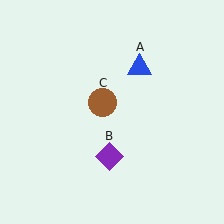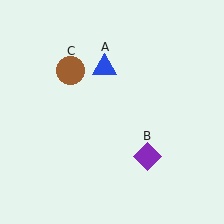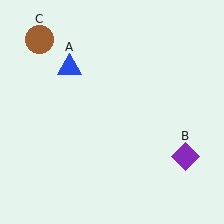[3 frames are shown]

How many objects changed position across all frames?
3 objects changed position: blue triangle (object A), purple diamond (object B), brown circle (object C).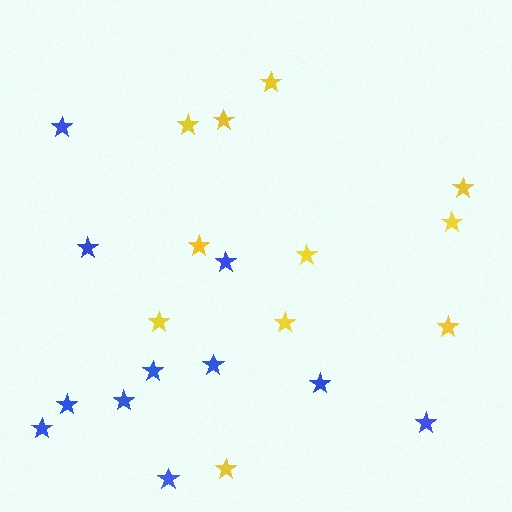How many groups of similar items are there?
There are 2 groups: one group of yellow stars (11) and one group of blue stars (11).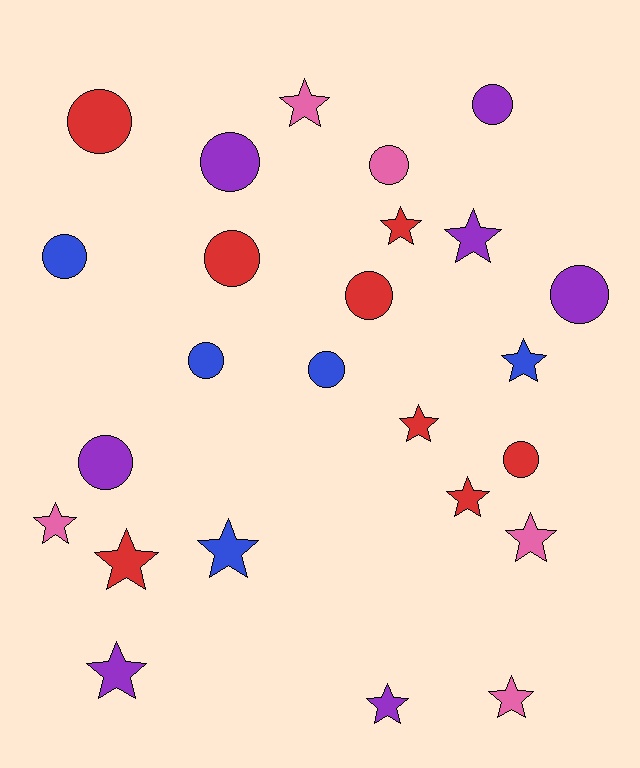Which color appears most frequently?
Red, with 8 objects.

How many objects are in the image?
There are 25 objects.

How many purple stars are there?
There are 3 purple stars.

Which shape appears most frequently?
Star, with 13 objects.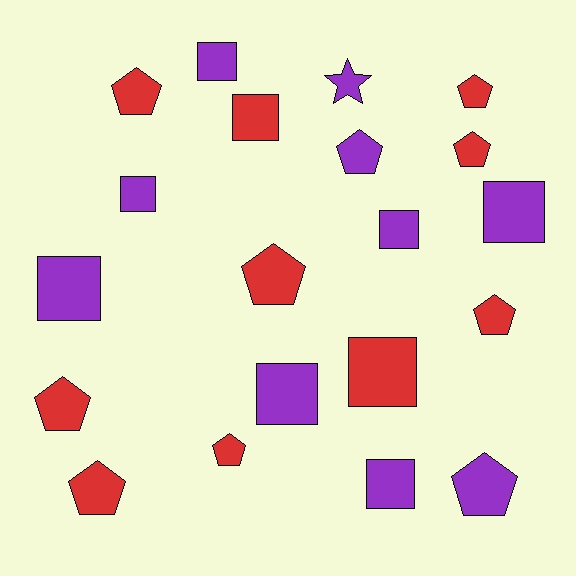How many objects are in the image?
There are 20 objects.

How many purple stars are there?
There is 1 purple star.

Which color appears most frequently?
Red, with 10 objects.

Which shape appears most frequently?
Pentagon, with 10 objects.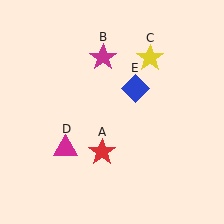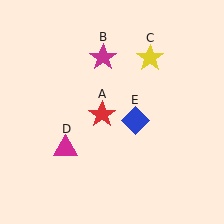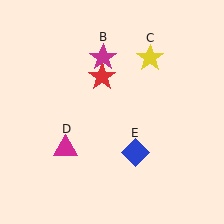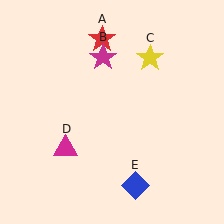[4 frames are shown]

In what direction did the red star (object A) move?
The red star (object A) moved up.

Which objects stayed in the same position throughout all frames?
Magenta star (object B) and yellow star (object C) and magenta triangle (object D) remained stationary.